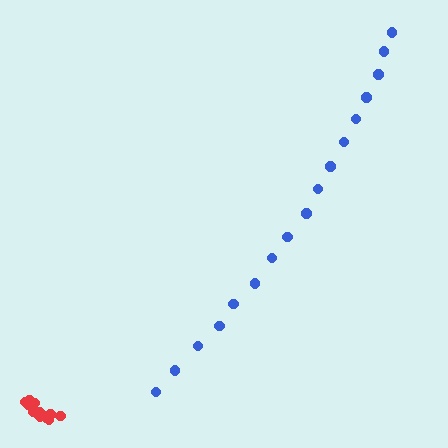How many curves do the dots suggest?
There are 2 distinct paths.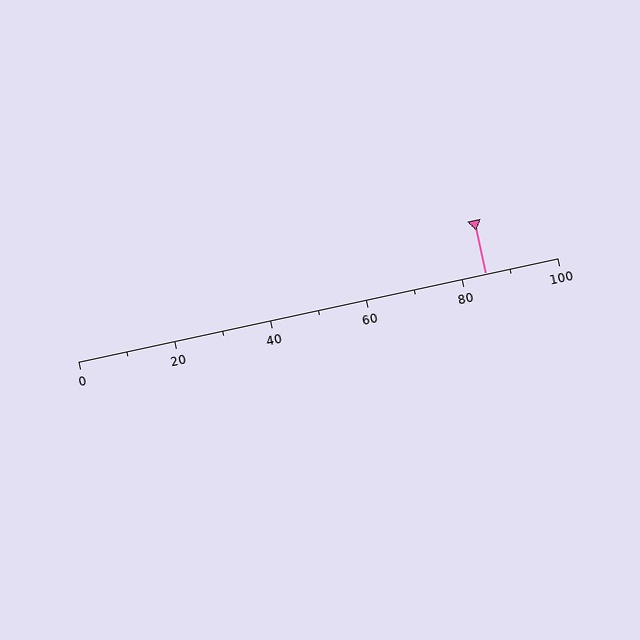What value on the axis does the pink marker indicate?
The marker indicates approximately 85.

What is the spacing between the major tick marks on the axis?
The major ticks are spaced 20 apart.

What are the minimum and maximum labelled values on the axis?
The axis runs from 0 to 100.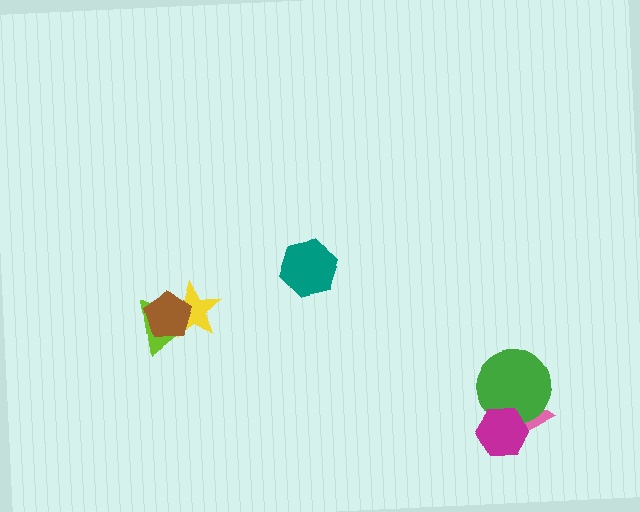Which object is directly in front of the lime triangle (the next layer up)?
The yellow star is directly in front of the lime triangle.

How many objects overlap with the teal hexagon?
0 objects overlap with the teal hexagon.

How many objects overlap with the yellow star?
2 objects overlap with the yellow star.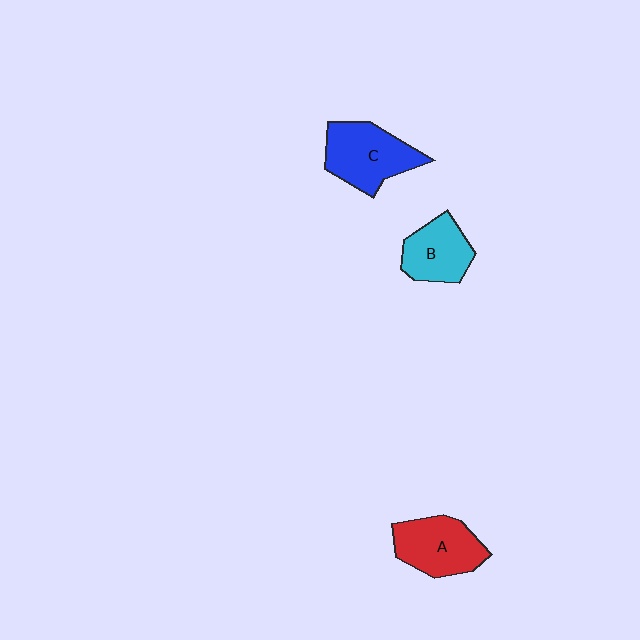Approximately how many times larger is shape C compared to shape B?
Approximately 1.3 times.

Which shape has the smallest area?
Shape B (cyan).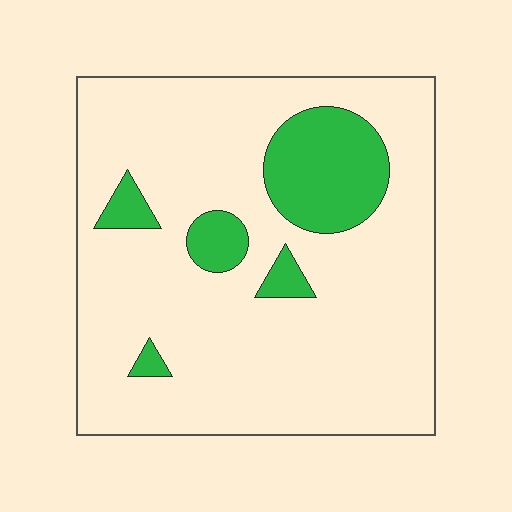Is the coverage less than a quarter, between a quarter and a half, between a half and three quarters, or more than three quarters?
Less than a quarter.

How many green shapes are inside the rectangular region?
5.